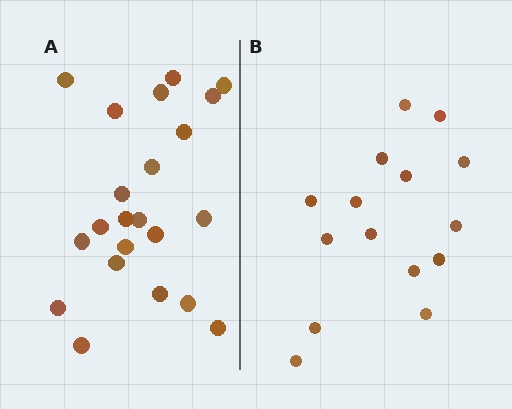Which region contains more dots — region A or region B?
Region A (the left region) has more dots.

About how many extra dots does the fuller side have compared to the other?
Region A has roughly 8 or so more dots than region B.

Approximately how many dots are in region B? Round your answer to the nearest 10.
About 20 dots. (The exact count is 15, which rounds to 20.)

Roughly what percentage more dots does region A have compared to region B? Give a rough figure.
About 45% more.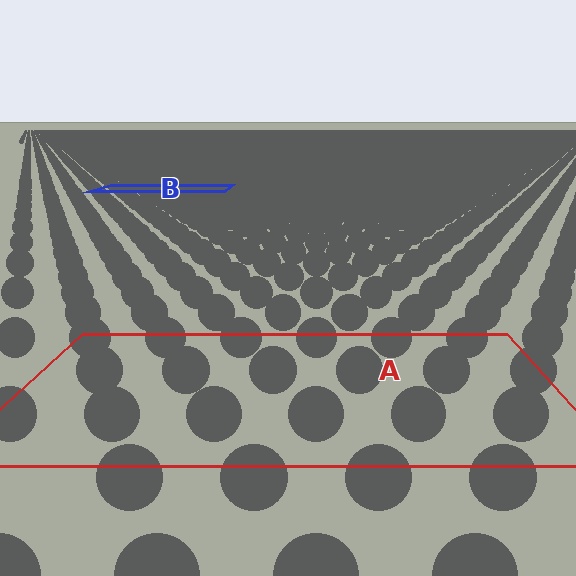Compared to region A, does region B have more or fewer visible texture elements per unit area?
Region B has more texture elements per unit area — they are packed more densely because it is farther away.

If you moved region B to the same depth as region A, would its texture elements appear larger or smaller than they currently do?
They would appear larger. At a closer depth, the same texture elements are projected at a bigger on-screen size.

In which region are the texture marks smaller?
The texture marks are smaller in region B, because it is farther away.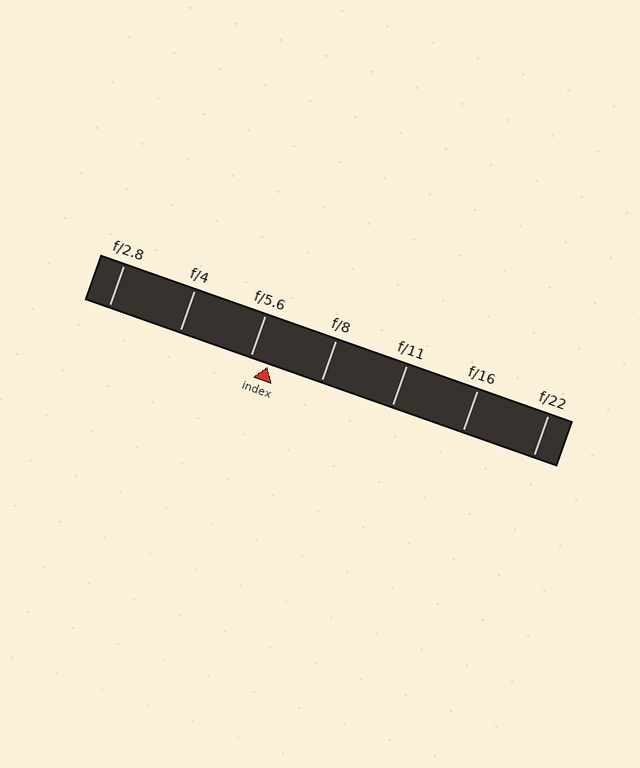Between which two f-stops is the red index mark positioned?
The index mark is between f/5.6 and f/8.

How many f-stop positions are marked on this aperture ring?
There are 7 f-stop positions marked.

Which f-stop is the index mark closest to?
The index mark is closest to f/5.6.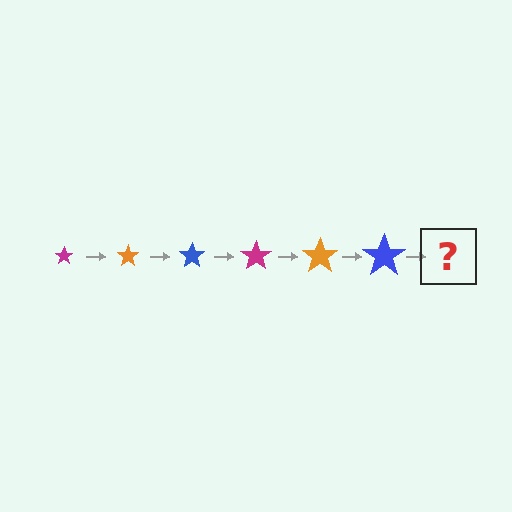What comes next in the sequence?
The next element should be a magenta star, larger than the previous one.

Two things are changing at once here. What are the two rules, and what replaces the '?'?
The two rules are that the star grows larger each step and the color cycles through magenta, orange, and blue. The '?' should be a magenta star, larger than the previous one.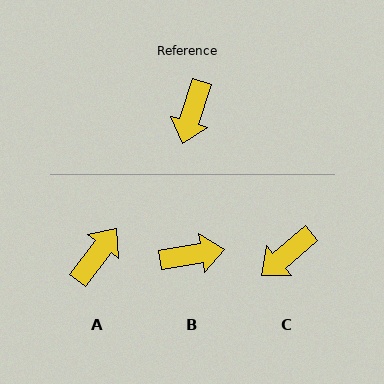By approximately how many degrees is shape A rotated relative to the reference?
Approximately 160 degrees counter-clockwise.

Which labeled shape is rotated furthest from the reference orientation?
A, about 160 degrees away.